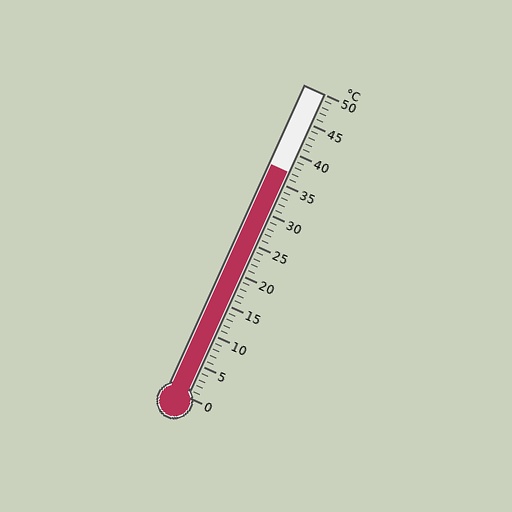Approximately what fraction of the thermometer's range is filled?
The thermometer is filled to approximately 75% of its range.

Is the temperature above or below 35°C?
The temperature is above 35°C.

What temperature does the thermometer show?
The thermometer shows approximately 37°C.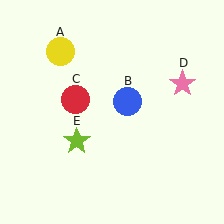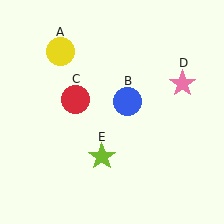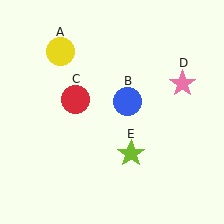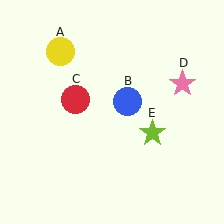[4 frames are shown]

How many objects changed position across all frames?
1 object changed position: lime star (object E).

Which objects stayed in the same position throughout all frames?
Yellow circle (object A) and blue circle (object B) and red circle (object C) and pink star (object D) remained stationary.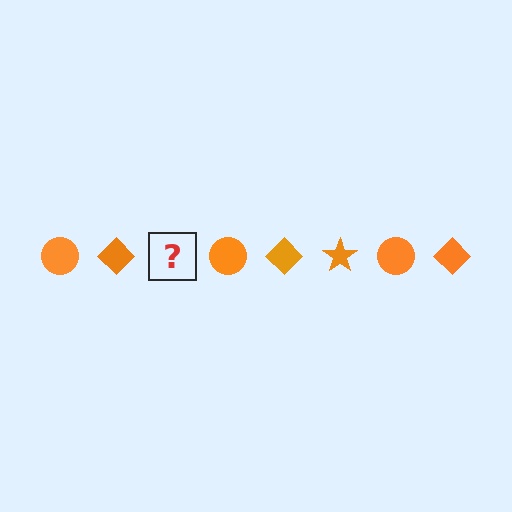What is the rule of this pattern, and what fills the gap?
The rule is that the pattern cycles through circle, diamond, star shapes in orange. The gap should be filled with an orange star.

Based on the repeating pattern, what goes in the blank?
The blank should be an orange star.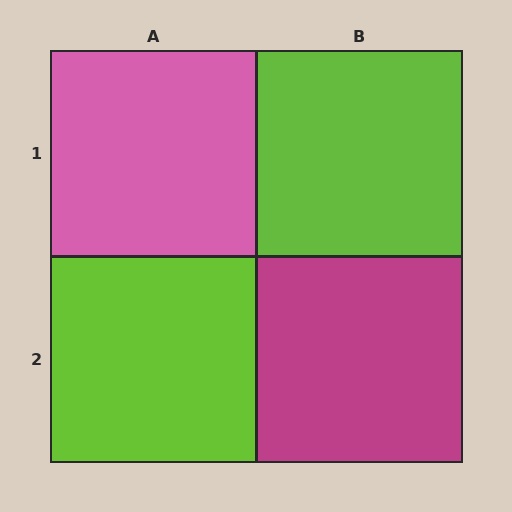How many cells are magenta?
1 cell is magenta.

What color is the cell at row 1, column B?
Lime.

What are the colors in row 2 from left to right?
Lime, magenta.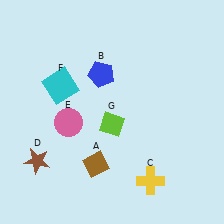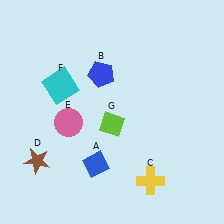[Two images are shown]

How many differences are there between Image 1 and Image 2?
There is 1 difference between the two images.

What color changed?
The diamond (A) changed from brown in Image 1 to blue in Image 2.